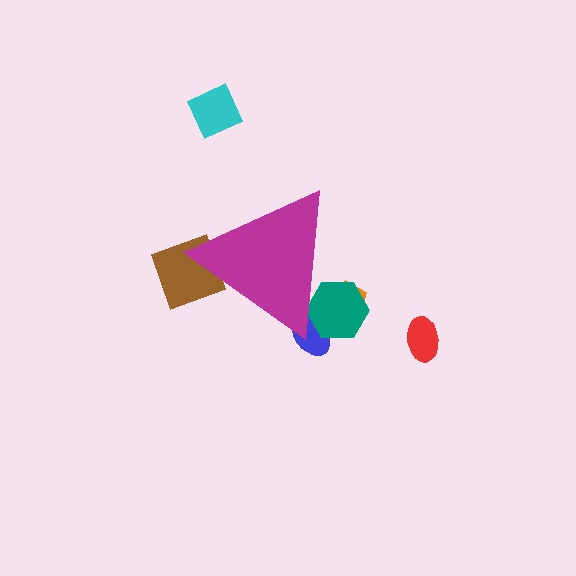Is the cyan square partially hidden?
No, the cyan square is fully visible.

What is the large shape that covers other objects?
A magenta triangle.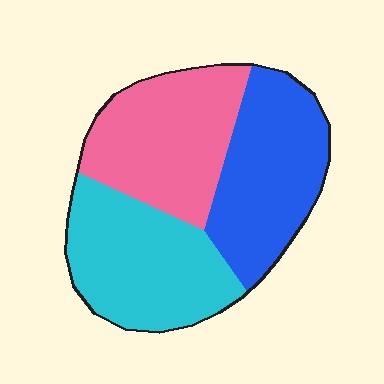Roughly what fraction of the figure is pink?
Pink covers around 35% of the figure.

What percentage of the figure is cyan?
Cyan takes up about one third (1/3) of the figure.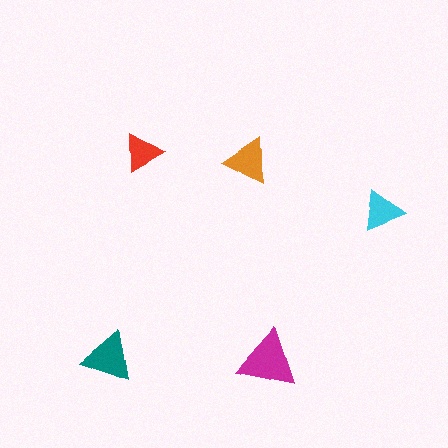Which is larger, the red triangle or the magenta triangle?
The magenta one.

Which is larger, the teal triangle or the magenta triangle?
The magenta one.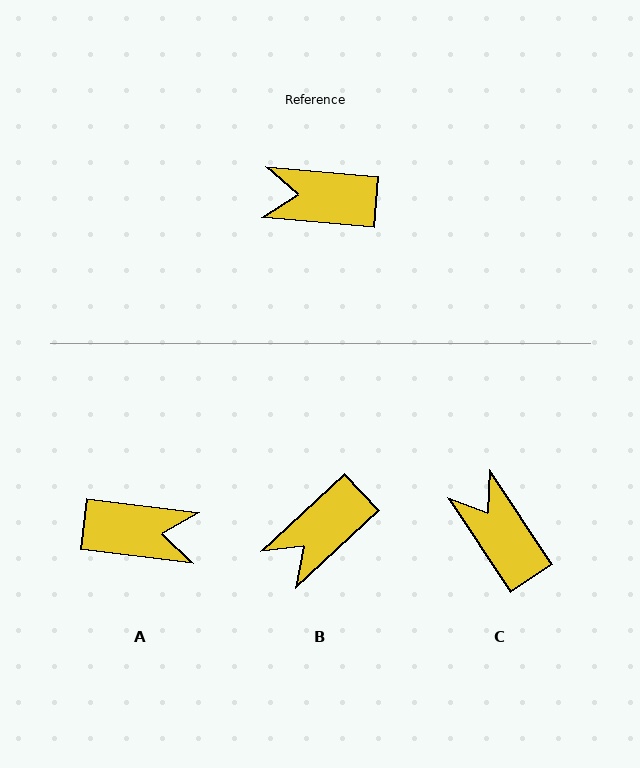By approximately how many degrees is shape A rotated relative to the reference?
Approximately 178 degrees counter-clockwise.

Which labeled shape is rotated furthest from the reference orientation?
A, about 178 degrees away.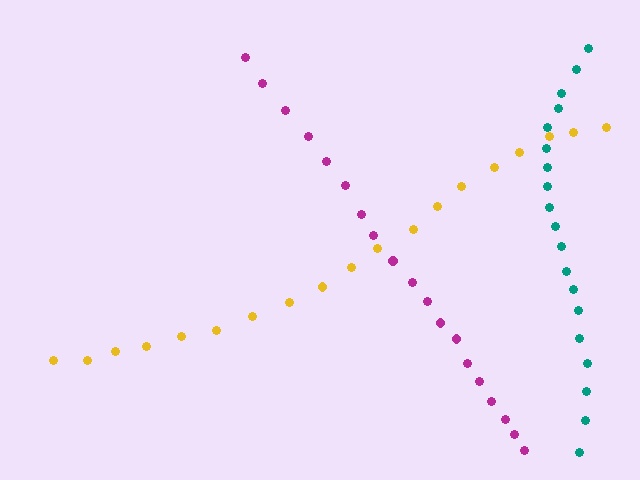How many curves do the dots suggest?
There are 3 distinct paths.